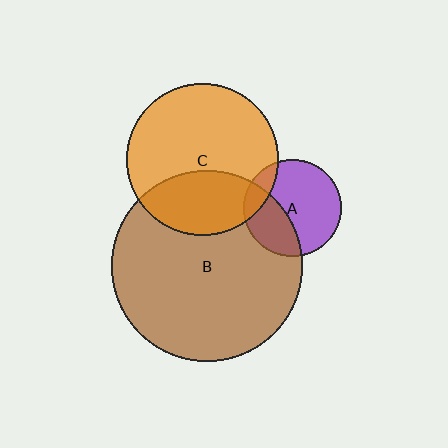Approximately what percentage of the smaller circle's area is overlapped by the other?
Approximately 35%.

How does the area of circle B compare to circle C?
Approximately 1.6 times.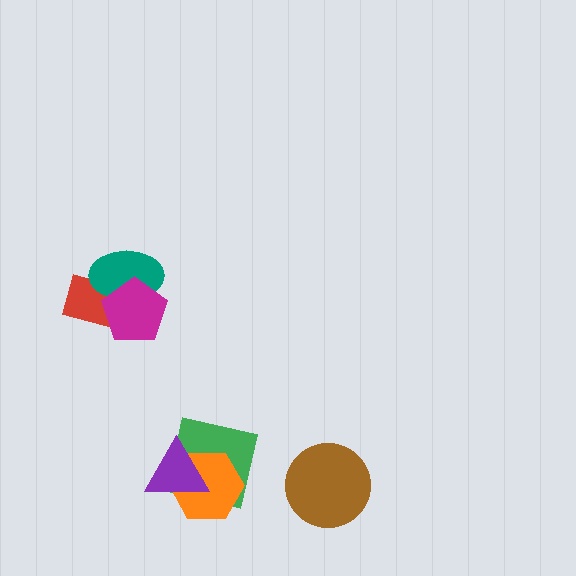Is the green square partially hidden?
Yes, it is partially covered by another shape.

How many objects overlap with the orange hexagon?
2 objects overlap with the orange hexagon.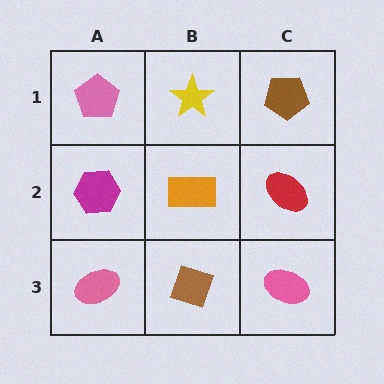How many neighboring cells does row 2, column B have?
4.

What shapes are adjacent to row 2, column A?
A pink pentagon (row 1, column A), a pink ellipse (row 3, column A), an orange rectangle (row 2, column B).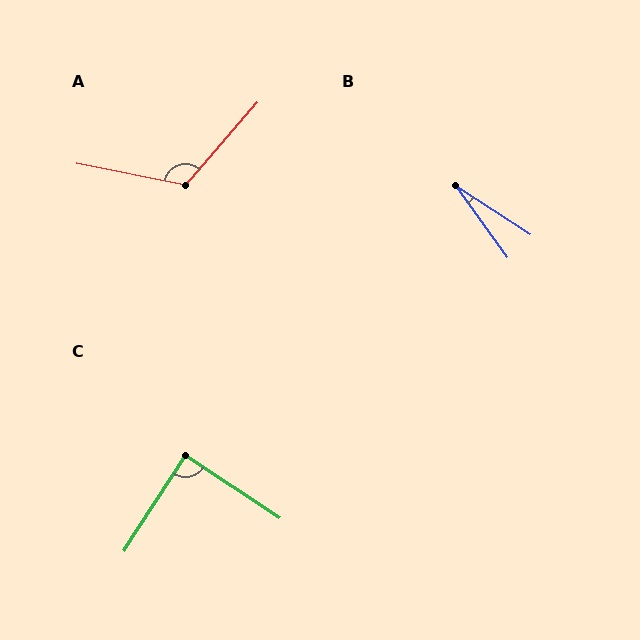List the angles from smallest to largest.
B (21°), C (89°), A (120°).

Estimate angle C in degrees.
Approximately 89 degrees.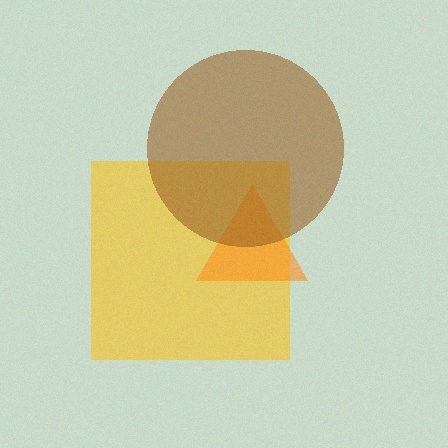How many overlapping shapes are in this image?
There are 3 overlapping shapes in the image.